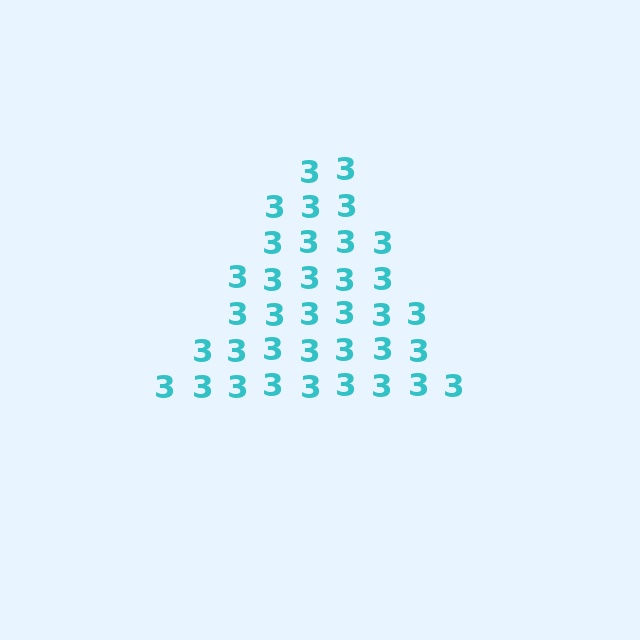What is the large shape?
The large shape is a triangle.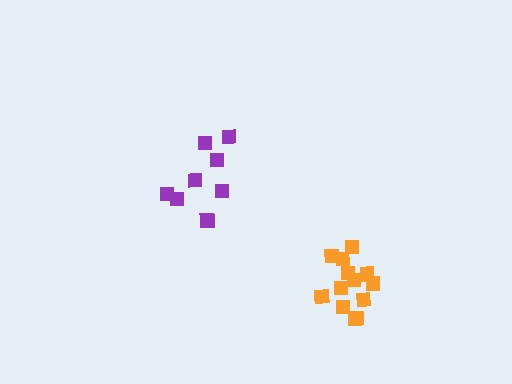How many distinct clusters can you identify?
There are 2 distinct clusters.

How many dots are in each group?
Group 1: 13 dots, Group 2: 8 dots (21 total).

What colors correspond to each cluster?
The clusters are colored: orange, purple.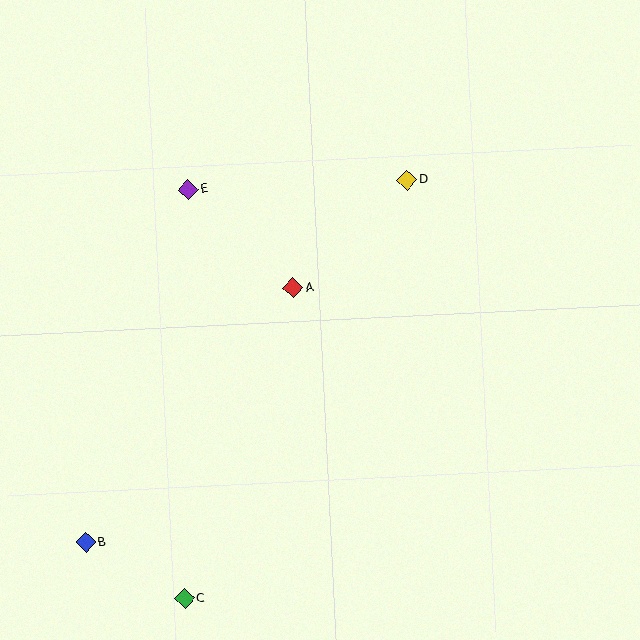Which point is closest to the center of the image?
Point A at (293, 288) is closest to the center.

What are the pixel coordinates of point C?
Point C is at (185, 598).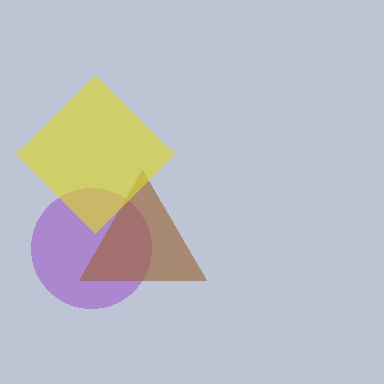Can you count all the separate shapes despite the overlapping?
Yes, there are 3 separate shapes.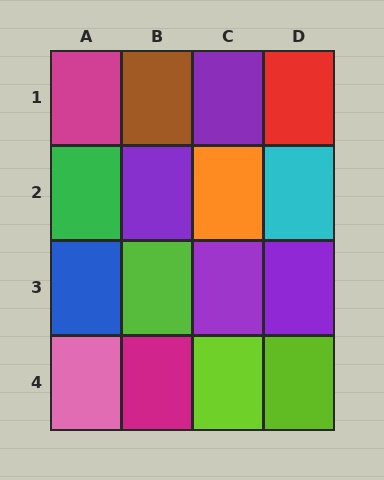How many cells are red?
1 cell is red.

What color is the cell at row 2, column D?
Cyan.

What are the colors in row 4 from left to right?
Pink, magenta, lime, lime.